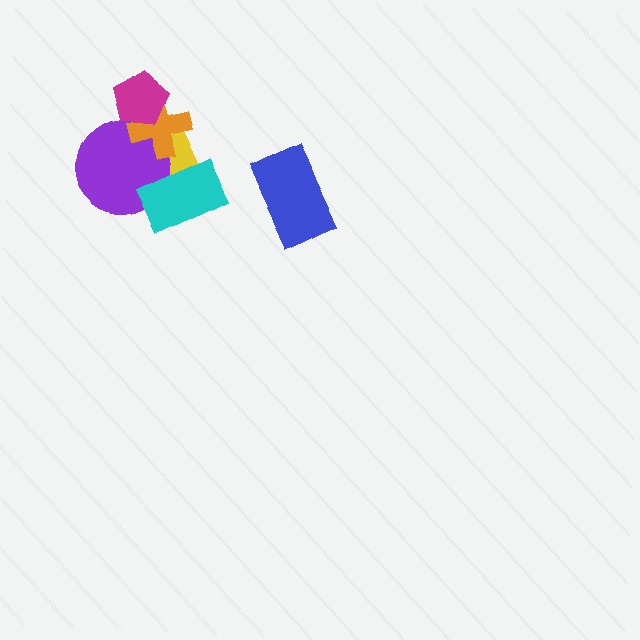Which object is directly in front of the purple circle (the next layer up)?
The orange cross is directly in front of the purple circle.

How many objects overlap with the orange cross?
3 objects overlap with the orange cross.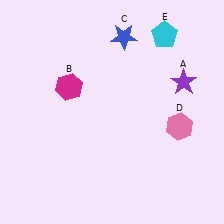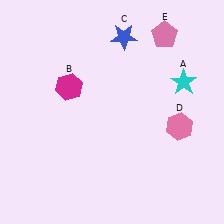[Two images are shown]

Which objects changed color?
A changed from purple to cyan. E changed from cyan to pink.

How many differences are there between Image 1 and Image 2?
There are 2 differences between the two images.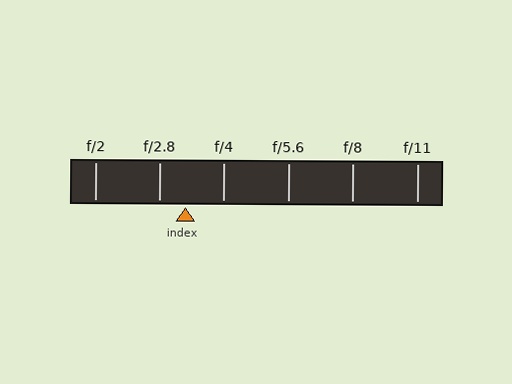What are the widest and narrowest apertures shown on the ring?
The widest aperture shown is f/2 and the narrowest is f/11.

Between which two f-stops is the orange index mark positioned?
The index mark is between f/2.8 and f/4.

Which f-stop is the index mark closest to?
The index mark is closest to f/2.8.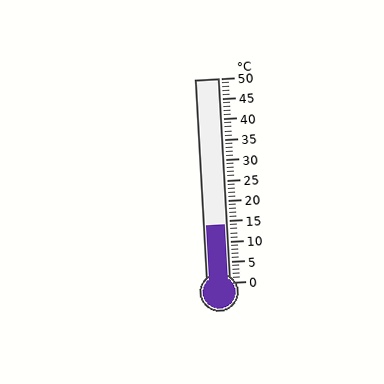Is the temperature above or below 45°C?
The temperature is below 45°C.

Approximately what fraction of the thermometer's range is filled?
The thermometer is filled to approximately 30% of its range.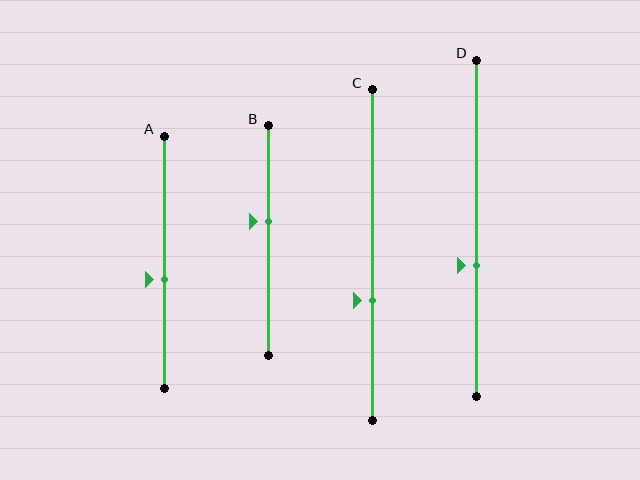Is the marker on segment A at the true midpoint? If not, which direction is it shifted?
No, the marker on segment A is shifted downward by about 7% of the segment length.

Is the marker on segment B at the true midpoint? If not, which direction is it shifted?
No, the marker on segment B is shifted upward by about 8% of the segment length.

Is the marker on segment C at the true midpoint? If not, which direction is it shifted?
No, the marker on segment C is shifted downward by about 14% of the segment length.